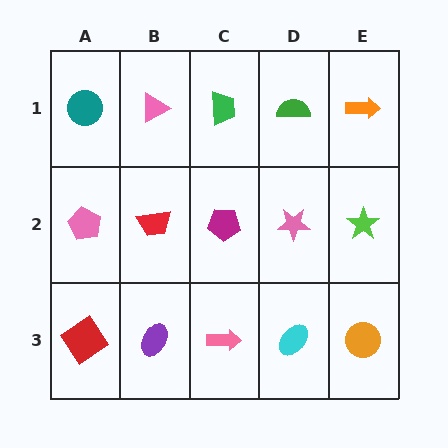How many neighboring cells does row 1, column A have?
2.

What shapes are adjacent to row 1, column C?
A magenta pentagon (row 2, column C), a pink triangle (row 1, column B), a green semicircle (row 1, column D).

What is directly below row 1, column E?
A lime star.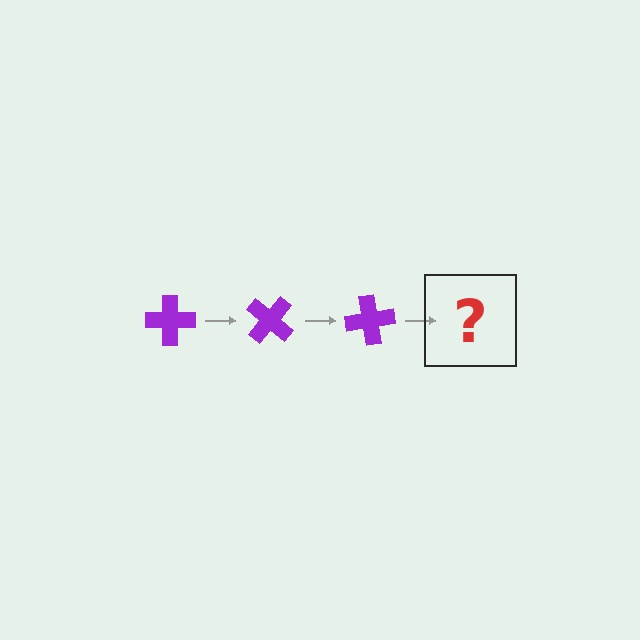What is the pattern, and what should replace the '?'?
The pattern is that the cross rotates 40 degrees each step. The '?' should be a purple cross rotated 120 degrees.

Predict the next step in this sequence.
The next step is a purple cross rotated 120 degrees.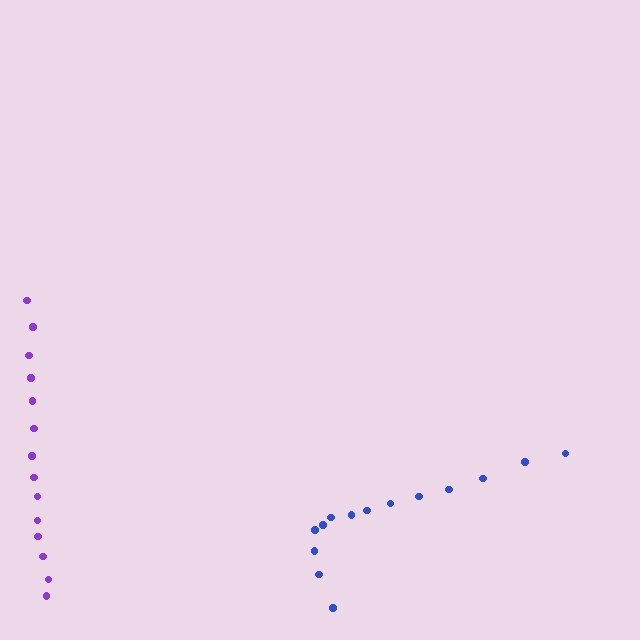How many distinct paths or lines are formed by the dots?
There are 2 distinct paths.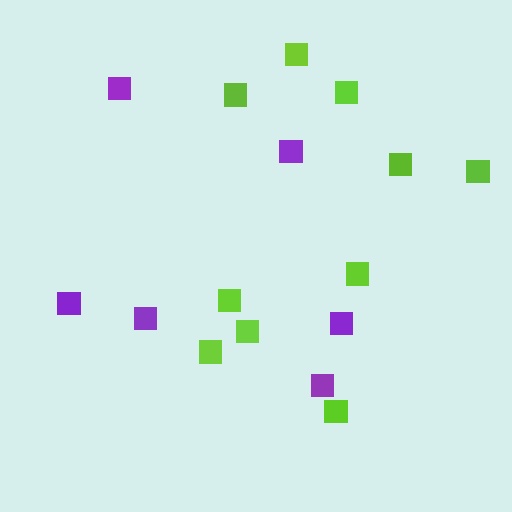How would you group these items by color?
There are 2 groups: one group of purple squares (6) and one group of lime squares (10).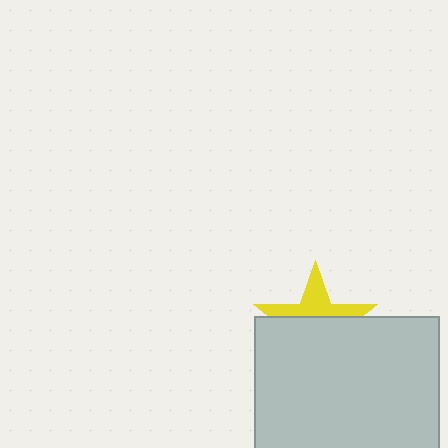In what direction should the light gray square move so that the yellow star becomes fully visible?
The light gray square should move down. That is the shortest direction to clear the overlap and leave the yellow star fully visible.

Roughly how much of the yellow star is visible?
A small part of it is visible (roughly 39%).